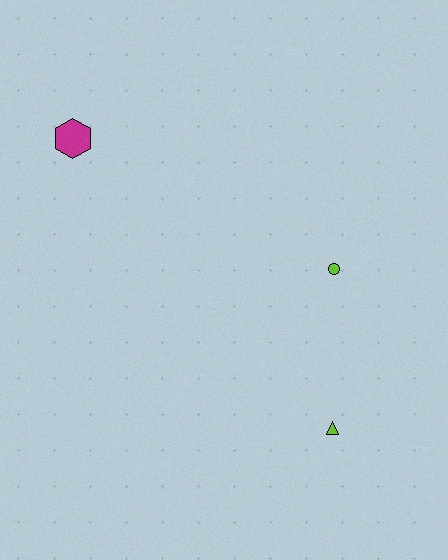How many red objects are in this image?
There are no red objects.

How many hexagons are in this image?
There is 1 hexagon.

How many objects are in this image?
There are 3 objects.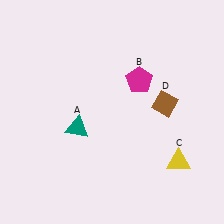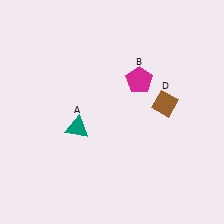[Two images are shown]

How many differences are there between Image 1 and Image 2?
There is 1 difference between the two images.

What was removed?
The yellow triangle (C) was removed in Image 2.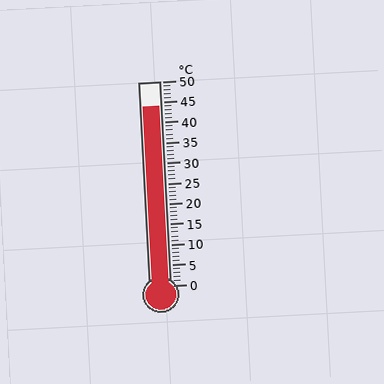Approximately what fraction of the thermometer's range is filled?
The thermometer is filled to approximately 90% of its range.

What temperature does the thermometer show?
The thermometer shows approximately 44°C.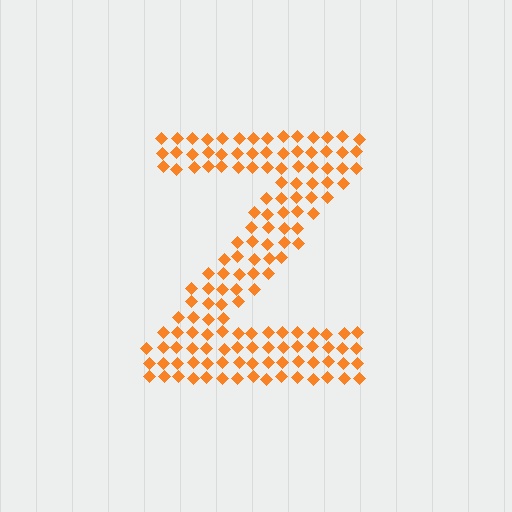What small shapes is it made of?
It is made of small diamonds.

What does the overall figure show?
The overall figure shows the letter Z.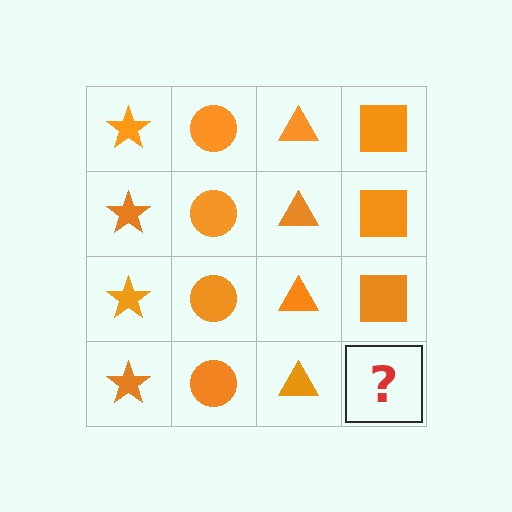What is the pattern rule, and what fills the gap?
The rule is that each column has a consistent shape. The gap should be filled with an orange square.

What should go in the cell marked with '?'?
The missing cell should contain an orange square.